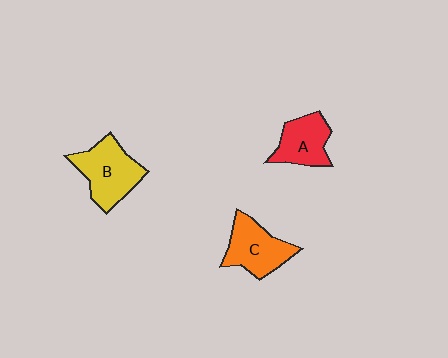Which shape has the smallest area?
Shape A (red).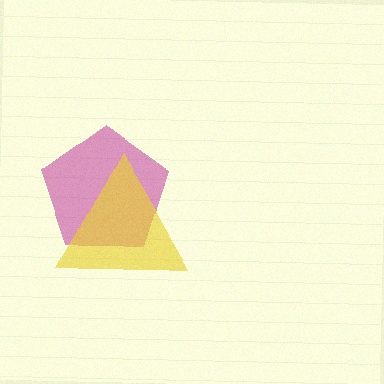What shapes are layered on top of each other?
The layered shapes are: a magenta pentagon, a yellow triangle.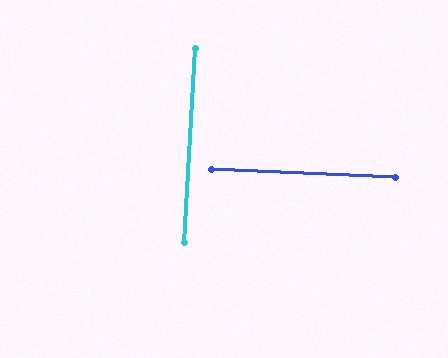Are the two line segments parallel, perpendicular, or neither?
Perpendicular — they meet at approximately 89°.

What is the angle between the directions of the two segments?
Approximately 89 degrees.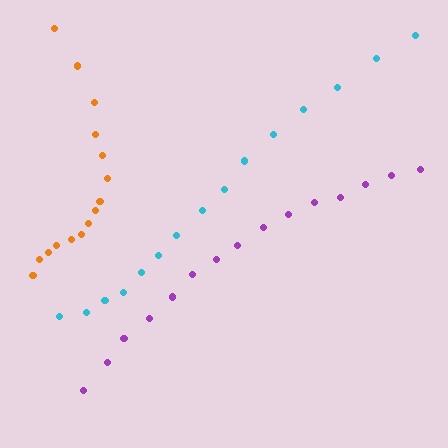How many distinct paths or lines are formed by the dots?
There are 3 distinct paths.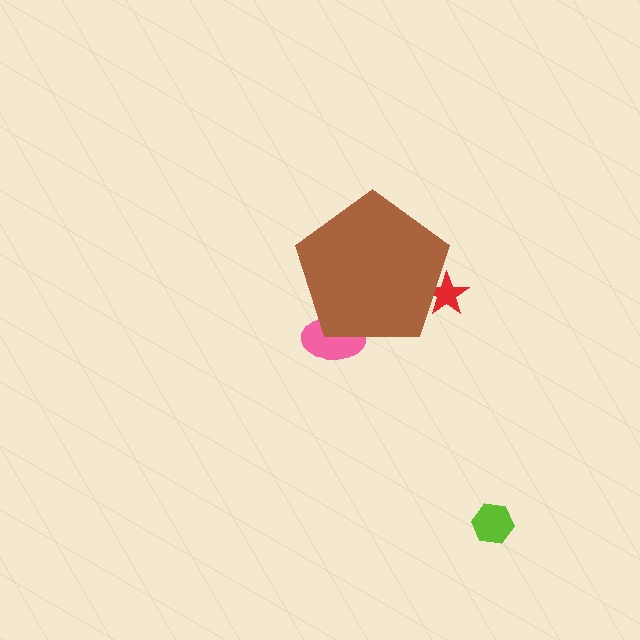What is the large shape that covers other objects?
A brown pentagon.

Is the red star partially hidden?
Yes, the red star is partially hidden behind the brown pentagon.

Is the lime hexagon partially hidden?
No, the lime hexagon is fully visible.